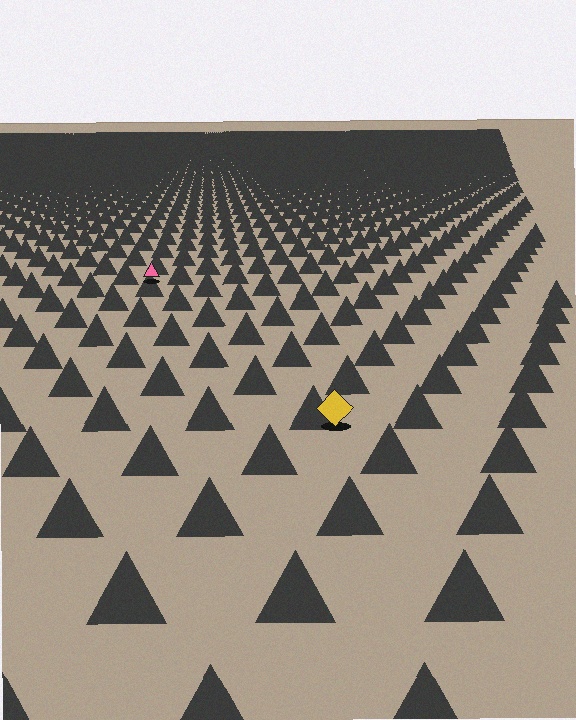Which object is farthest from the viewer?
The pink triangle is farthest from the viewer. It appears smaller and the ground texture around it is denser.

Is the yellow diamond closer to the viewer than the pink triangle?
Yes. The yellow diamond is closer — you can tell from the texture gradient: the ground texture is coarser near it.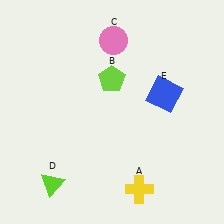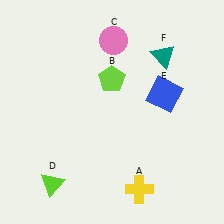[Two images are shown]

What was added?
A teal triangle (F) was added in Image 2.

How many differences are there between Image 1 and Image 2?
There is 1 difference between the two images.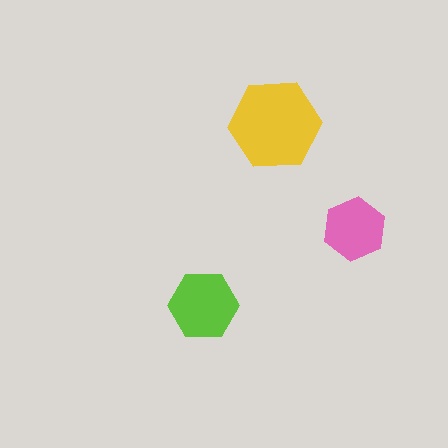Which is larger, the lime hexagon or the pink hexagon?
The lime one.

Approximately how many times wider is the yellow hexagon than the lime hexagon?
About 1.5 times wider.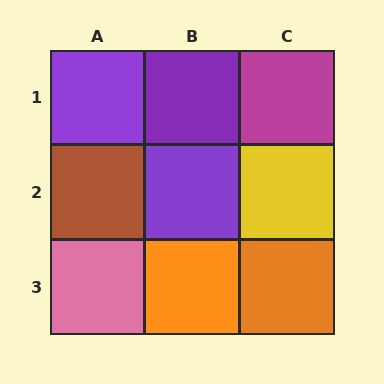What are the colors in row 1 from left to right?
Purple, purple, magenta.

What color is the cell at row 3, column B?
Orange.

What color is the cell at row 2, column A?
Brown.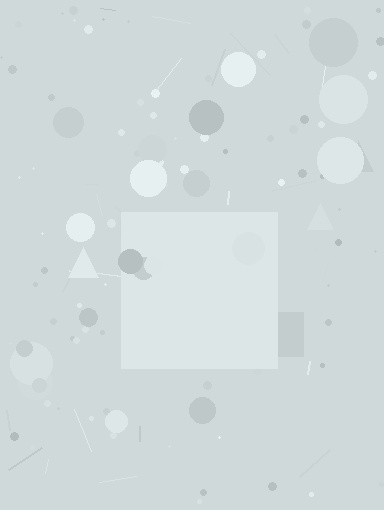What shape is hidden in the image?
A square is hidden in the image.